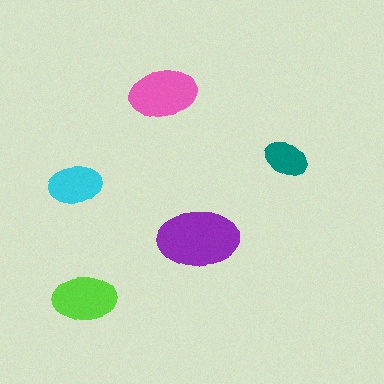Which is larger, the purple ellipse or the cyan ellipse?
The purple one.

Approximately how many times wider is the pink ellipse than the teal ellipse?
About 1.5 times wider.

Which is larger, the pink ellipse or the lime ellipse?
The pink one.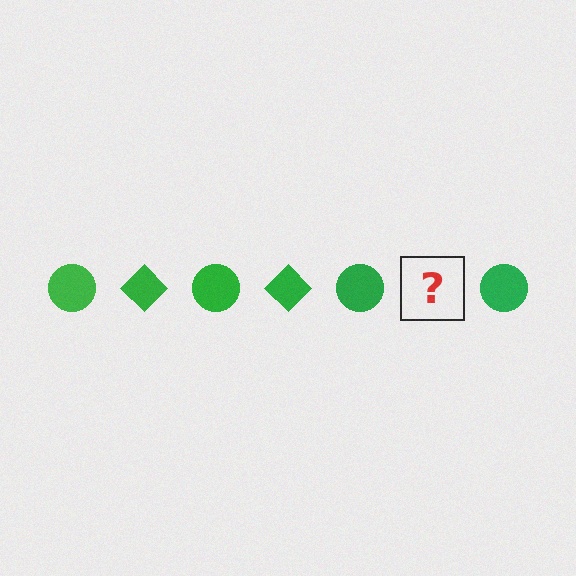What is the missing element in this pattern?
The missing element is a green diamond.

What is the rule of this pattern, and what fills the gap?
The rule is that the pattern cycles through circle, diamond shapes in green. The gap should be filled with a green diamond.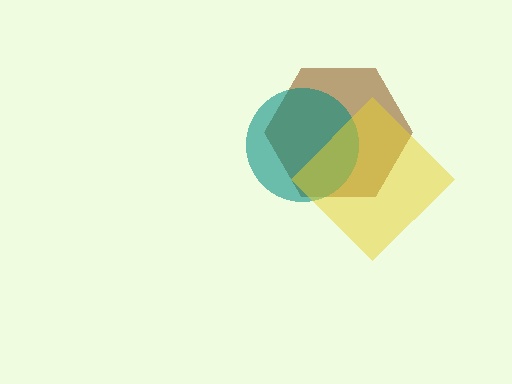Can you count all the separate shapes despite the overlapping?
Yes, there are 3 separate shapes.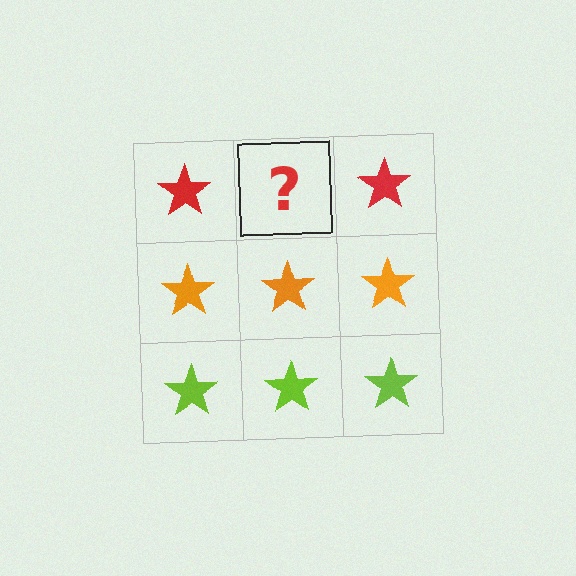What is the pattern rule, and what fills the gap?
The rule is that each row has a consistent color. The gap should be filled with a red star.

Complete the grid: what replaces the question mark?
The question mark should be replaced with a red star.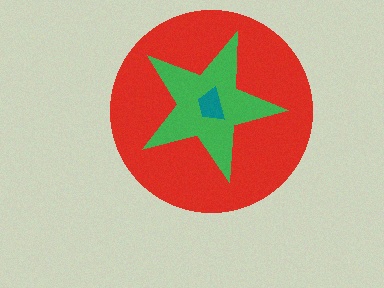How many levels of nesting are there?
3.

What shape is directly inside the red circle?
The green star.